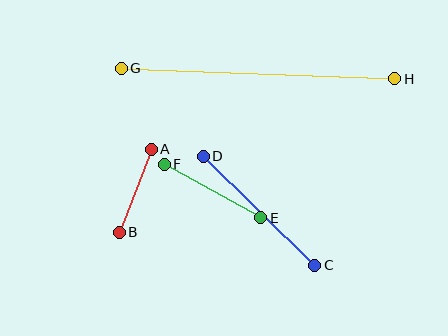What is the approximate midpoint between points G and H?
The midpoint is at approximately (258, 73) pixels.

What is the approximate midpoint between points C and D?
The midpoint is at approximately (259, 211) pixels.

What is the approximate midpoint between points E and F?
The midpoint is at approximately (212, 191) pixels.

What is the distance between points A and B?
The distance is approximately 89 pixels.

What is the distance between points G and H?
The distance is approximately 274 pixels.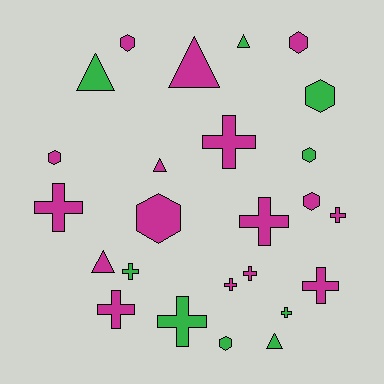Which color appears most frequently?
Magenta, with 16 objects.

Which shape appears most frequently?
Cross, with 11 objects.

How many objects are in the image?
There are 25 objects.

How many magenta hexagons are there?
There are 5 magenta hexagons.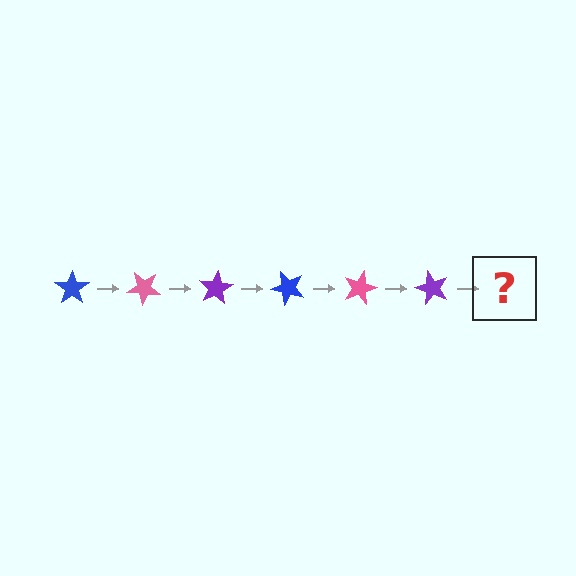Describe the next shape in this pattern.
It should be a blue star, rotated 240 degrees from the start.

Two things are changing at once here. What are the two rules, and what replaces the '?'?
The two rules are that it rotates 40 degrees each step and the color cycles through blue, pink, and purple. The '?' should be a blue star, rotated 240 degrees from the start.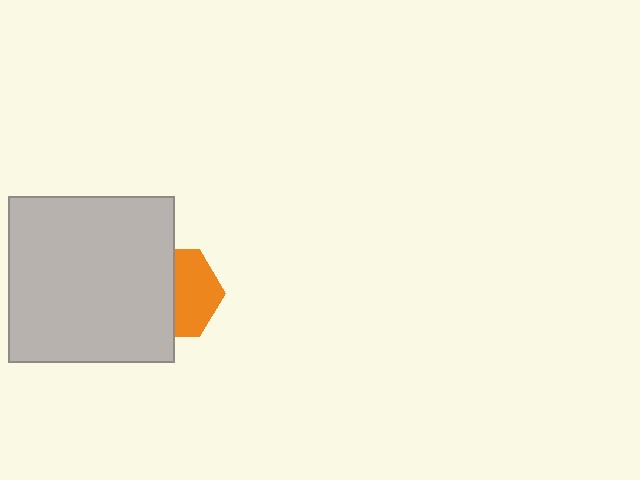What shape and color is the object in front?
The object in front is a light gray square.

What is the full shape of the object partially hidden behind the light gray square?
The partially hidden object is an orange hexagon.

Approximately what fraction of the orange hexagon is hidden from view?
Roughly 51% of the orange hexagon is hidden behind the light gray square.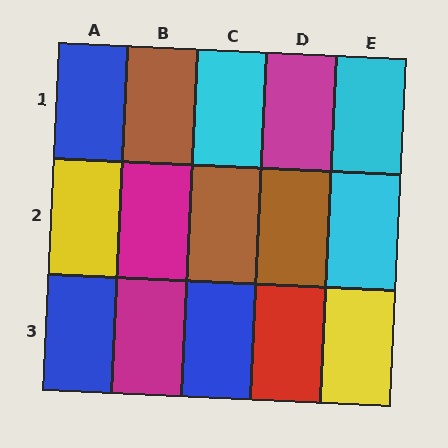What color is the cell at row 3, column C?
Blue.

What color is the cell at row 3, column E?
Yellow.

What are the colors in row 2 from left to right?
Yellow, magenta, brown, brown, cyan.